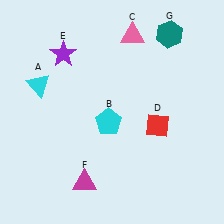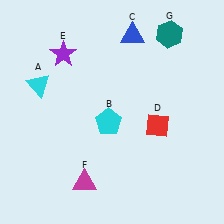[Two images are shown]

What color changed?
The triangle (C) changed from pink in Image 1 to blue in Image 2.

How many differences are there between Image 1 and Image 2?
There is 1 difference between the two images.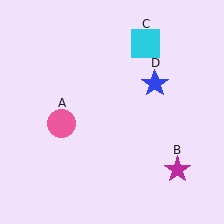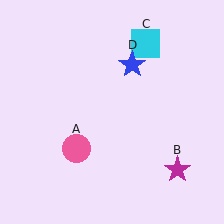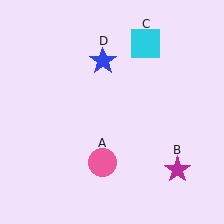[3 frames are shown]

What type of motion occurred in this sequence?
The pink circle (object A), blue star (object D) rotated counterclockwise around the center of the scene.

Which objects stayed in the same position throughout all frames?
Magenta star (object B) and cyan square (object C) remained stationary.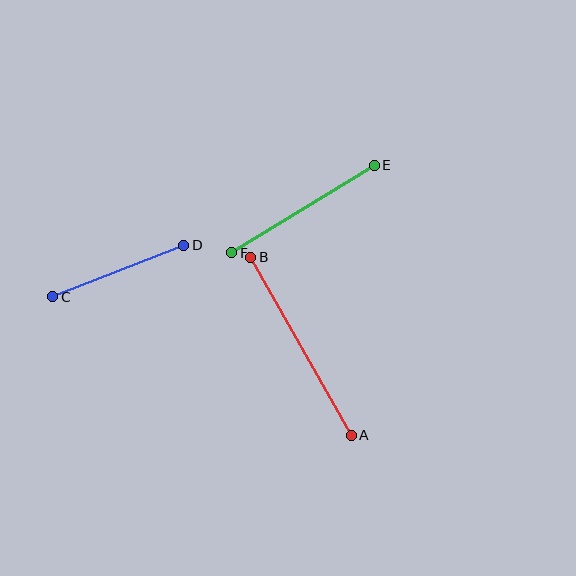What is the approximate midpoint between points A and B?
The midpoint is at approximately (301, 346) pixels.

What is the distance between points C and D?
The distance is approximately 141 pixels.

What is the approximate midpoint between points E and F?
The midpoint is at approximately (303, 209) pixels.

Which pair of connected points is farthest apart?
Points A and B are farthest apart.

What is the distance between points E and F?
The distance is approximately 167 pixels.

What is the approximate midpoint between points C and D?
The midpoint is at approximately (118, 271) pixels.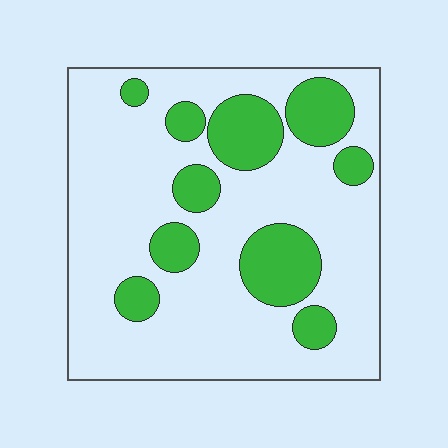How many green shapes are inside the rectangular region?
10.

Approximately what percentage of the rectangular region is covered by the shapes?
Approximately 25%.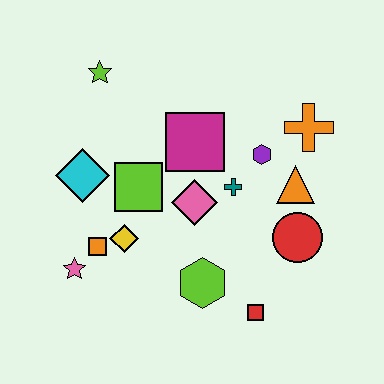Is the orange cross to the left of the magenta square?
No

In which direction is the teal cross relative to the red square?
The teal cross is above the red square.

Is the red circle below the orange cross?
Yes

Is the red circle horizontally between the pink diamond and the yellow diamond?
No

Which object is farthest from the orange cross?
The pink star is farthest from the orange cross.